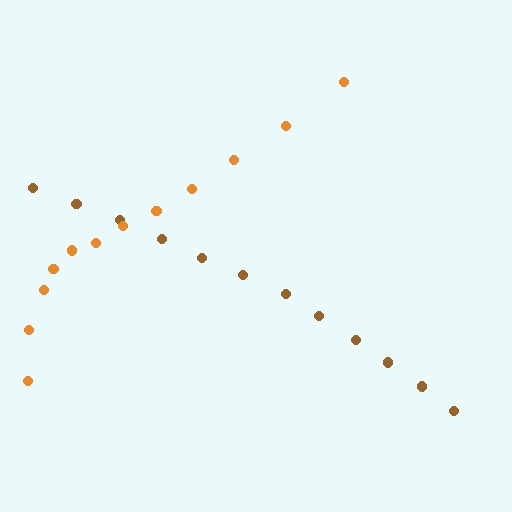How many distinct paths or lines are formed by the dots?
There are 2 distinct paths.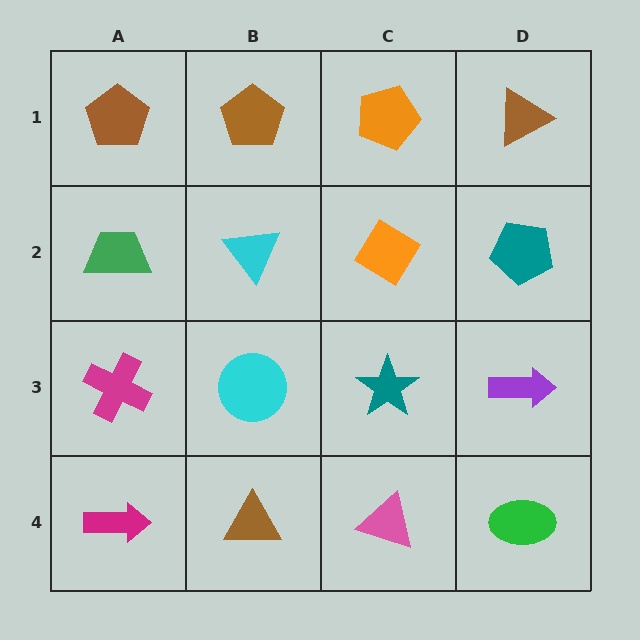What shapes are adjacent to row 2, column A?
A brown pentagon (row 1, column A), a magenta cross (row 3, column A), a cyan triangle (row 2, column B).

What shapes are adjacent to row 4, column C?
A teal star (row 3, column C), a brown triangle (row 4, column B), a green ellipse (row 4, column D).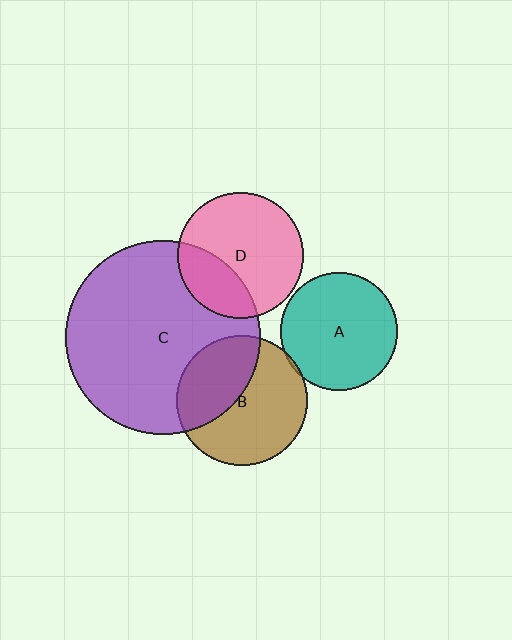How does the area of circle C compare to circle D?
Approximately 2.4 times.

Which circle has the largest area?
Circle C (purple).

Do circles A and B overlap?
Yes.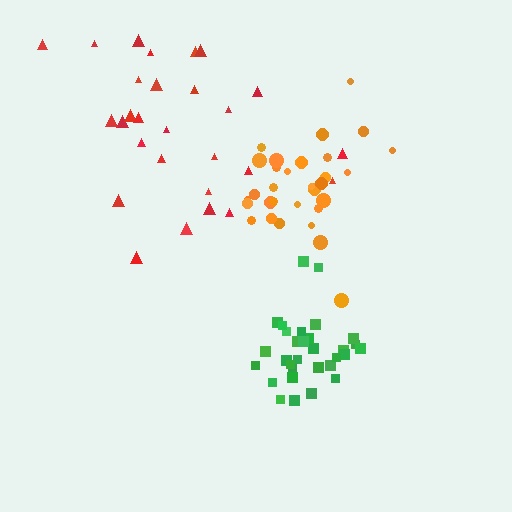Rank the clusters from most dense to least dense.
green, orange, red.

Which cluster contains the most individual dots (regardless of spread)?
Orange (31).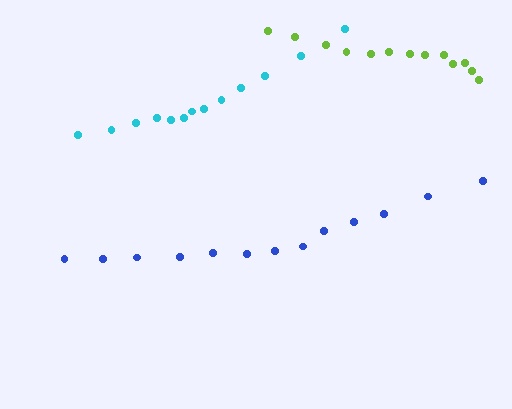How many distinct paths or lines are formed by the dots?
There are 3 distinct paths.